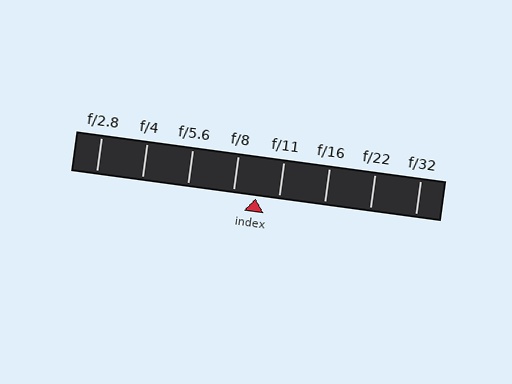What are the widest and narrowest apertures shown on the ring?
The widest aperture shown is f/2.8 and the narrowest is f/32.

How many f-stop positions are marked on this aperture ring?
There are 8 f-stop positions marked.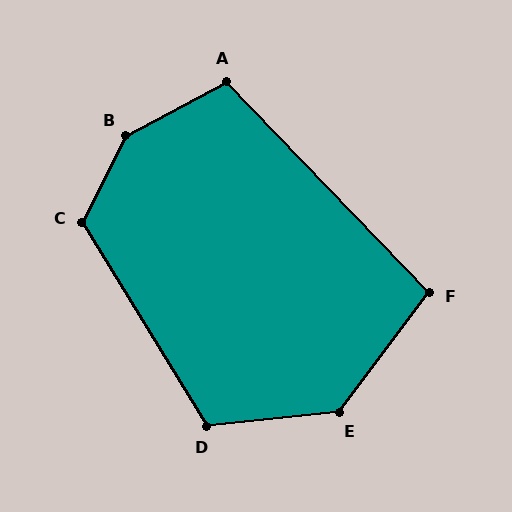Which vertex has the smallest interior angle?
F, at approximately 99 degrees.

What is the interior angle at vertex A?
Approximately 105 degrees (obtuse).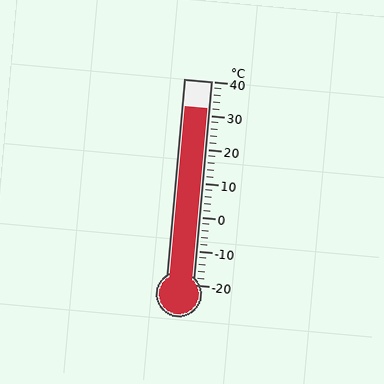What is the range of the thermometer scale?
The thermometer scale ranges from -20°C to 40°C.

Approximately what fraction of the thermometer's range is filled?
The thermometer is filled to approximately 85% of its range.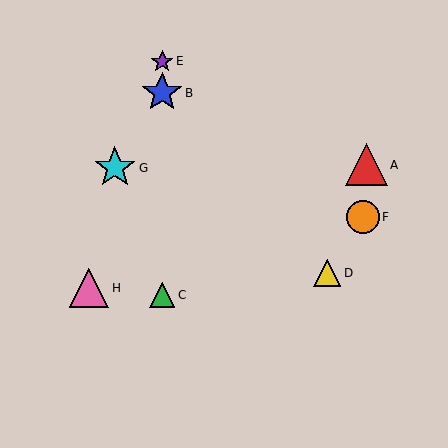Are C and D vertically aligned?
No, C is at x≈162 and D is at x≈327.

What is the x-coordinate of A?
Object A is at x≈366.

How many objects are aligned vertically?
3 objects (B, C, E) are aligned vertically.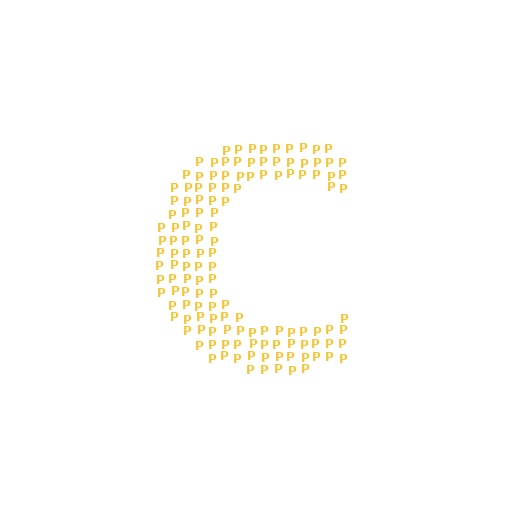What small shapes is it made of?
It is made of small letter P's.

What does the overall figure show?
The overall figure shows the letter C.